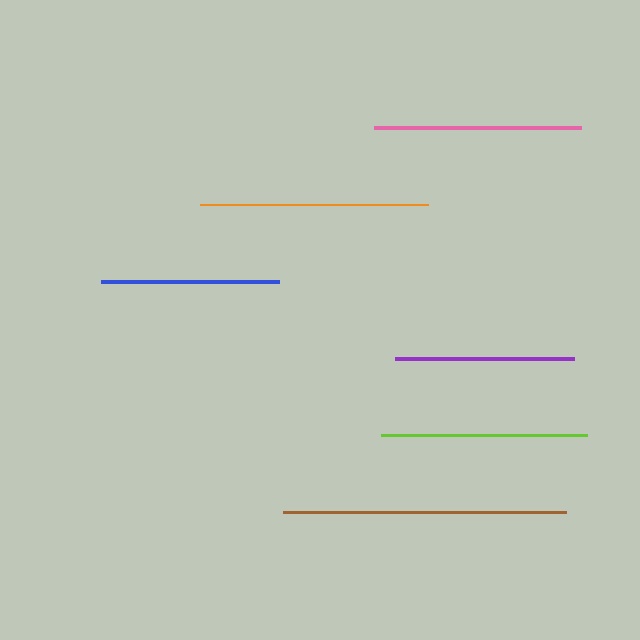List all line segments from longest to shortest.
From longest to shortest: brown, orange, pink, lime, purple, blue.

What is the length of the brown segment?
The brown segment is approximately 283 pixels long.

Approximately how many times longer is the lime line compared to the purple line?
The lime line is approximately 1.2 times the length of the purple line.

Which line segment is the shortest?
The blue line is the shortest at approximately 178 pixels.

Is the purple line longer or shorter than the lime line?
The lime line is longer than the purple line.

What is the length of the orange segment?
The orange segment is approximately 228 pixels long.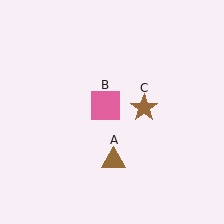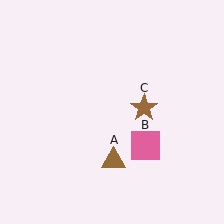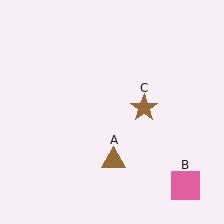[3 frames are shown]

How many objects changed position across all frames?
1 object changed position: pink square (object B).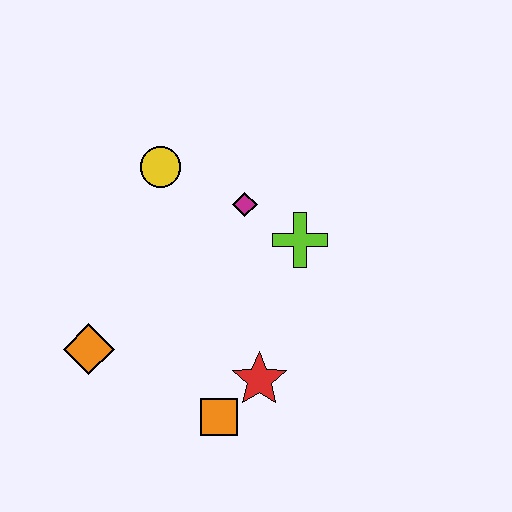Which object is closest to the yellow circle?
The magenta diamond is closest to the yellow circle.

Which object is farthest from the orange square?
The yellow circle is farthest from the orange square.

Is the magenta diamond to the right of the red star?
No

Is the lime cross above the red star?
Yes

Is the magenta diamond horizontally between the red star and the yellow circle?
Yes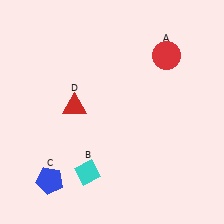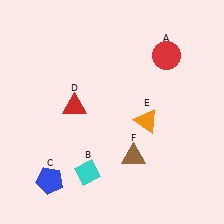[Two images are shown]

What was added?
An orange triangle (E), a brown triangle (F) were added in Image 2.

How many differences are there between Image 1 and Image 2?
There are 2 differences between the two images.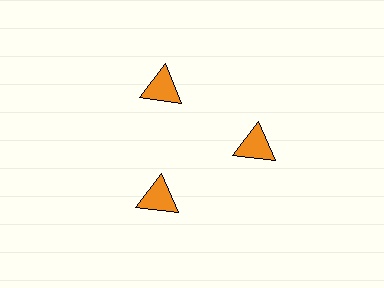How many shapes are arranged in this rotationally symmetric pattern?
There are 3 shapes, arranged in 3 groups of 1.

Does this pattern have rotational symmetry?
Yes, this pattern has 3-fold rotational symmetry. It looks the same after rotating 120 degrees around the center.